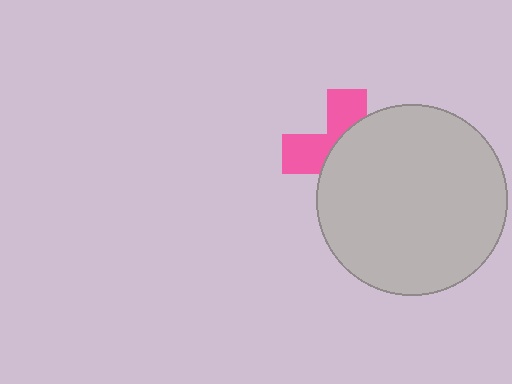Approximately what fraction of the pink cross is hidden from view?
Roughly 61% of the pink cross is hidden behind the light gray circle.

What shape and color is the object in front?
The object in front is a light gray circle.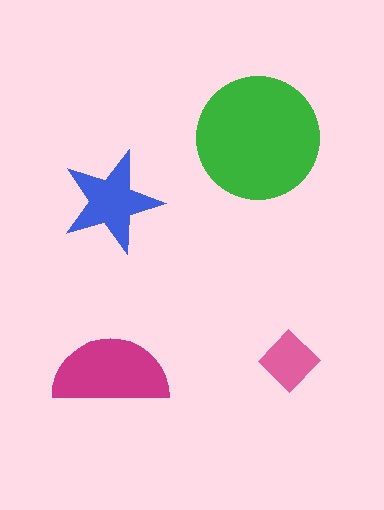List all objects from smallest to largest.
The pink diamond, the blue star, the magenta semicircle, the green circle.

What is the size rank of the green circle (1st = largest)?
1st.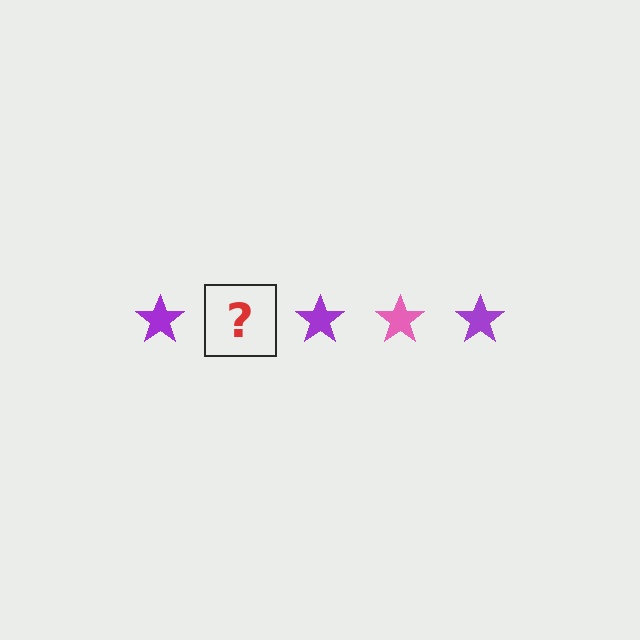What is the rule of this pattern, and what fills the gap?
The rule is that the pattern cycles through purple, pink stars. The gap should be filled with a pink star.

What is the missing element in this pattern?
The missing element is a pink star.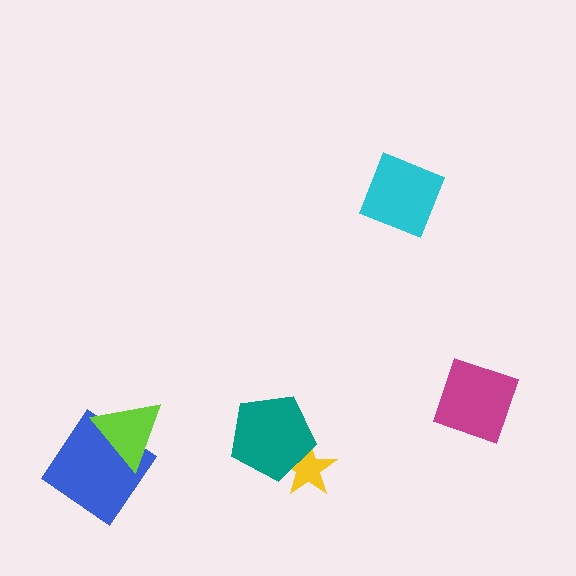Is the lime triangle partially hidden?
No, no other shape covers it.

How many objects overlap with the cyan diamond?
0 objects overlap with the cyan diamond.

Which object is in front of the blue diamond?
The lime triangle is in front of the blue diamond.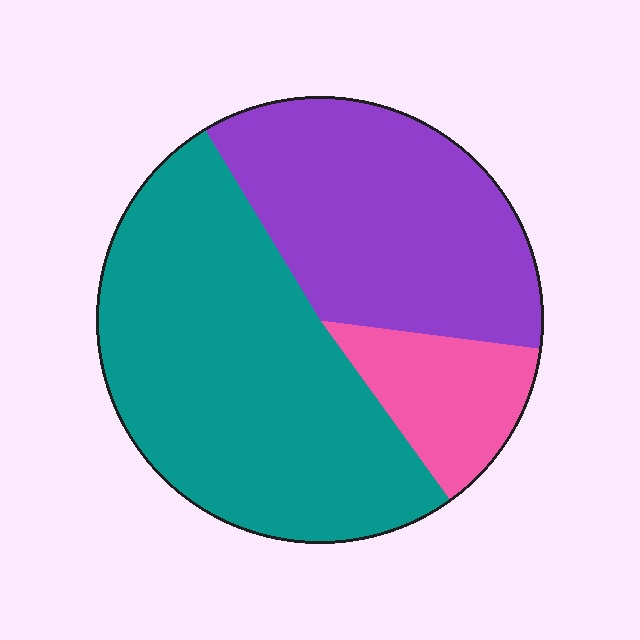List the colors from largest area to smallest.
From largest to smallest: teal, purple, pink.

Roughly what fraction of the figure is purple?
Purple takes up between a third and a half of the figure.